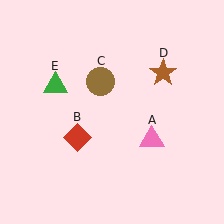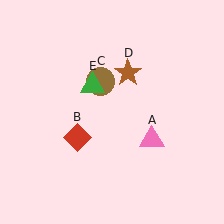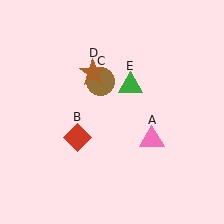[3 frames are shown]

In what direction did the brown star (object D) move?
The brown star (object D) moved left.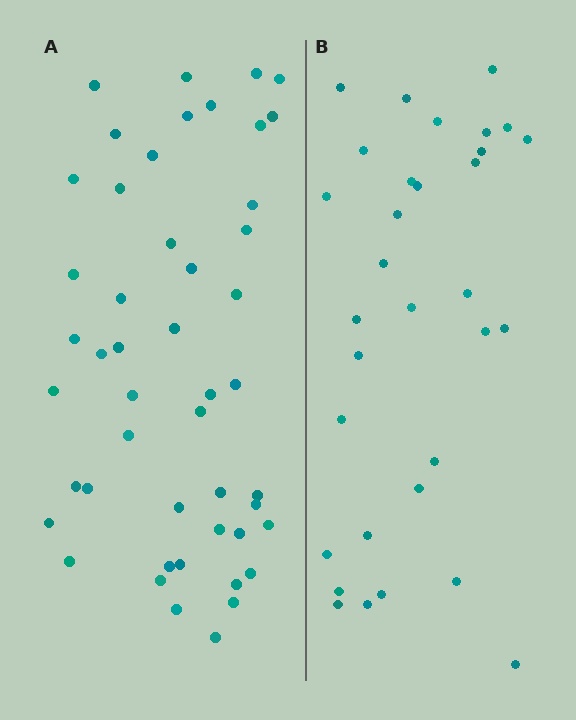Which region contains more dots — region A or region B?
Region A (the left region) has more dots.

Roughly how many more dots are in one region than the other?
Region A has approximately 15 more dots than region B.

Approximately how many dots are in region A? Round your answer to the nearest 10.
About 50 dots. (The exact count is 48, which rounds to 50.)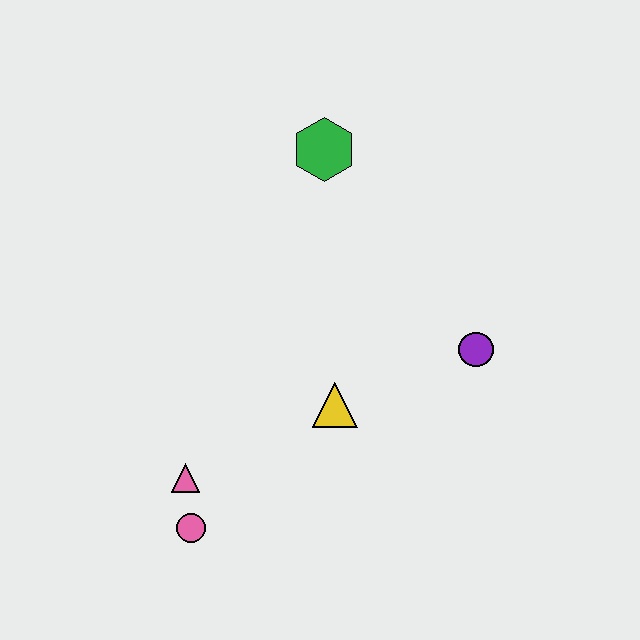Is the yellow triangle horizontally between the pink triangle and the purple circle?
Yes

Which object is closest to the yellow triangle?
The purple circle is closest to the yellow triangle.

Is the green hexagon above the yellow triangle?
Yes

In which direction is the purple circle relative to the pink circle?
The purple circle is to the right of the pink circle.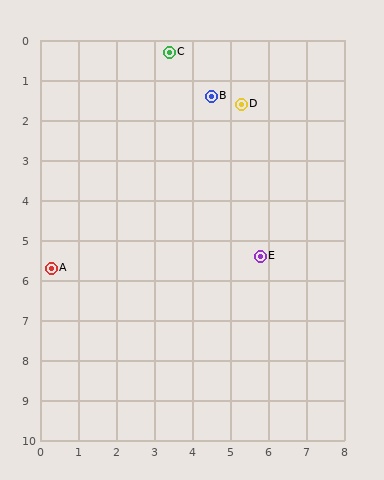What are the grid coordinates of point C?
Point C is at approximately (3.4, 0.3).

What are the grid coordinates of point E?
Point E is at approximately (5.8, 5.4).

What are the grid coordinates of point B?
Point B is at approximately (4.5, 1.4).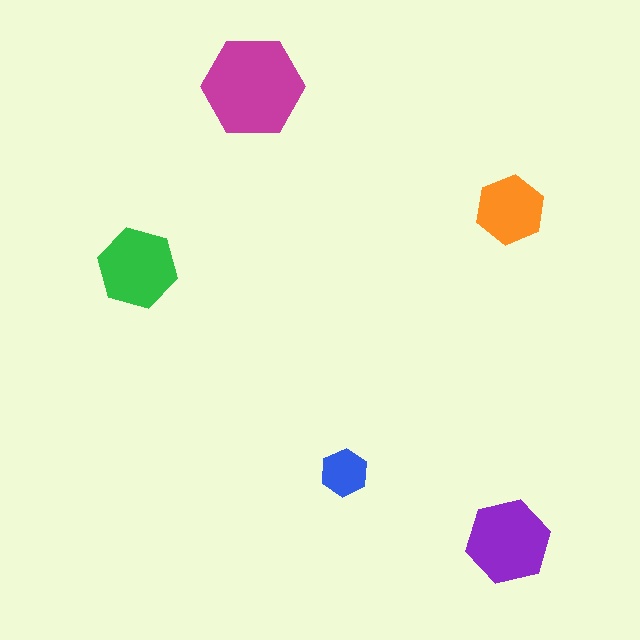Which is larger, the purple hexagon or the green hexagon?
The purple one.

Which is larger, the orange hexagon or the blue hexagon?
The orange one.